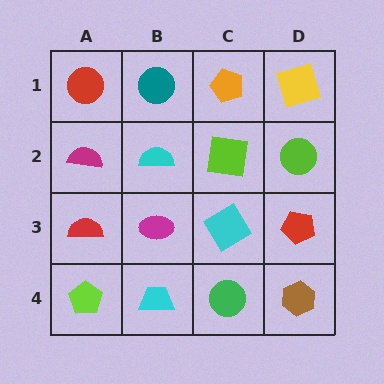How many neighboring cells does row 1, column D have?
2.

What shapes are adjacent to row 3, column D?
A lime circle (row 2, column D), a brown hexagon (row 4, column D), a cyan diamond (row 3, column C).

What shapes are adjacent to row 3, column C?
A lime square (row 2, column C), a green circle (row 4, column C), a magenta ellipse (row 3, column B), a red pentagon (row 3, column D).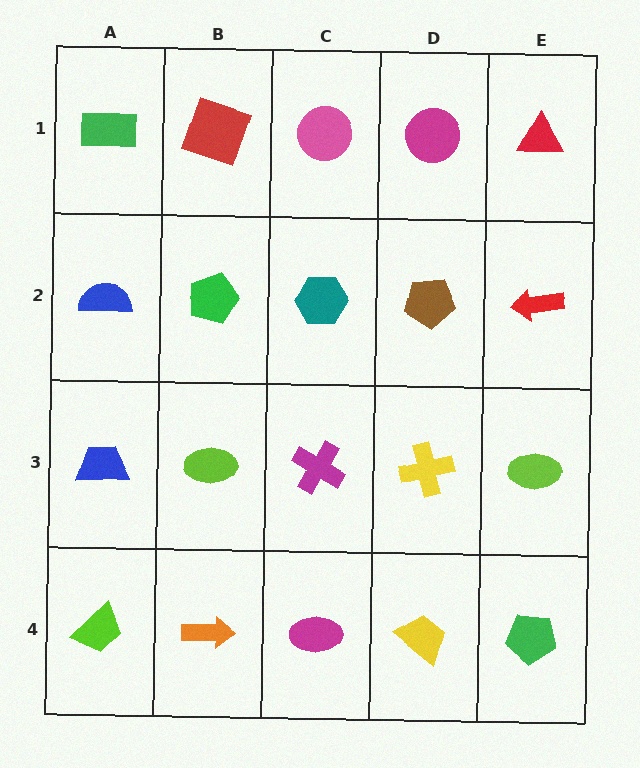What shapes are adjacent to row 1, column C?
A teal hexagon (row 2, column C), a red square (row 1, column B), a magenta circle (row 1, column D).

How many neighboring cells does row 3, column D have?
4.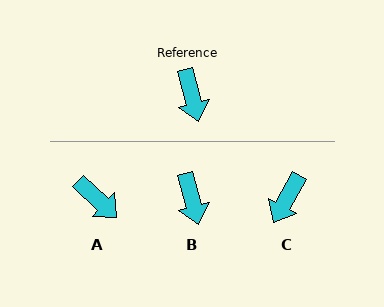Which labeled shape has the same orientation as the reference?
B.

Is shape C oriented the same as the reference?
No, it is off by about 44 degrees.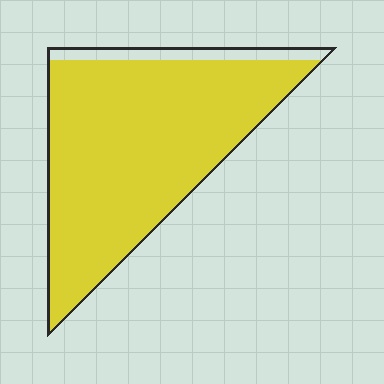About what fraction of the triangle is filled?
About nine tenths (9/10).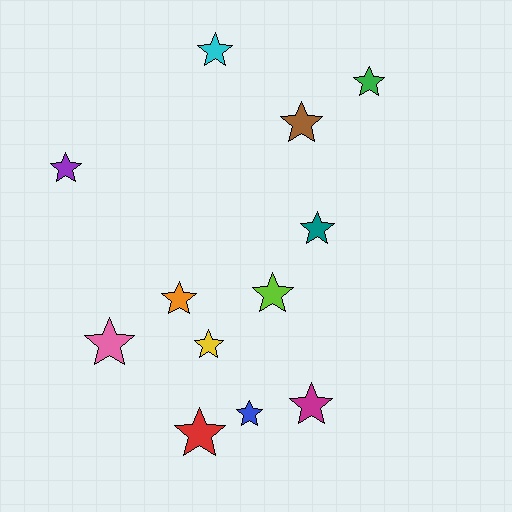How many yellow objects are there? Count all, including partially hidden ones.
There is 1 yellow object.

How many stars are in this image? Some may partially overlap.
There are 12 stars.